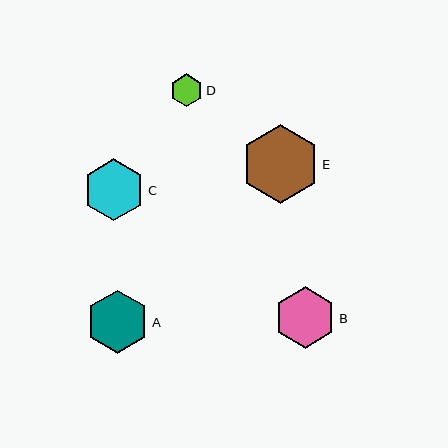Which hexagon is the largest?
Hexagon E is the largest with a size of approximately 79 pixels.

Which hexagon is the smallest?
Hexagon D is the smallest with a size of approximately 32 pixels.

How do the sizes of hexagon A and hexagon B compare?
Hexagon A and hexagon B are approximately the same size.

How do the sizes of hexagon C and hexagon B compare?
Hexagon C and hexagon B are approximately the same size.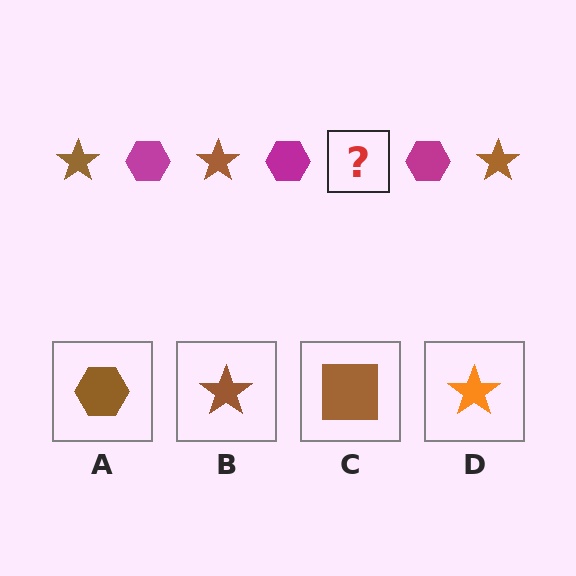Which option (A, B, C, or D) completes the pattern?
B.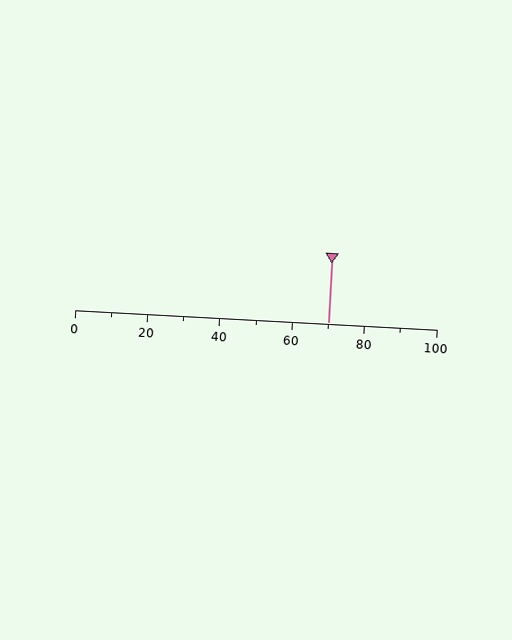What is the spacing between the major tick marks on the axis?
The major ticks are spaced 20 apart.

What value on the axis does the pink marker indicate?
The marker indicates approximately 70.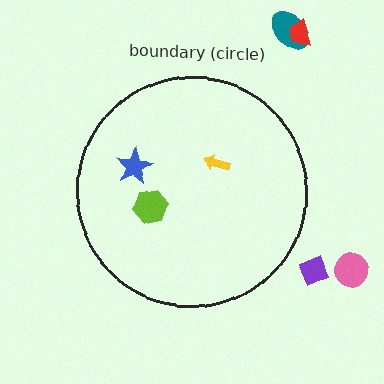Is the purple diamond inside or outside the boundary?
Outside.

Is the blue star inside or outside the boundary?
Inside.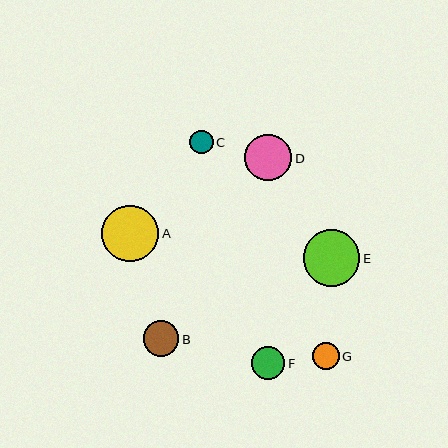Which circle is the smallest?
Circle C is the smallest with a size of approximately 23 pixels.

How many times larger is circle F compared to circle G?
Circle F is approximately 1.2 times the size of circle G.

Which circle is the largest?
Circle E is the largest with a size of approximately 57 pixels.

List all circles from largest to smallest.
From largest to smallest: E, A, D, B, F, G, C.